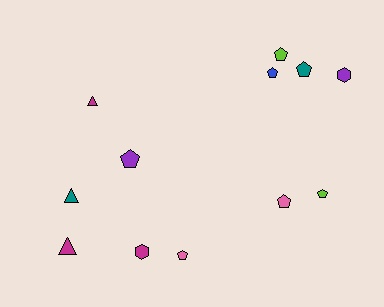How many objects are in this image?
There are 12 objects.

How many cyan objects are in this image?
There are no cyan objects.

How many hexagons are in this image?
There are 2 hexagons.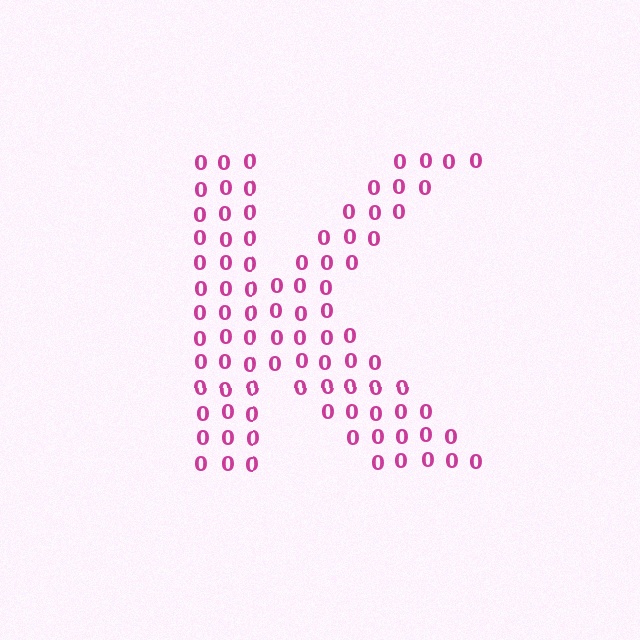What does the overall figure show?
The overall figure shows the letter K.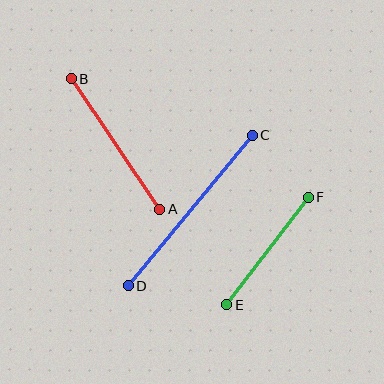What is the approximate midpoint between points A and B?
The midpoint is at approximately (116, 144) pixels.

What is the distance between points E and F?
The distance is approximately 135 pixels.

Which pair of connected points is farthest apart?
Points C and D are farthest apart.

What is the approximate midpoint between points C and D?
The midpoint is at approximately (190, 210) pixels.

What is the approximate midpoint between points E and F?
The midpoint is at approximately (267, 251) pixels.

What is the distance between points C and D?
The distance is approximately 195 pixels.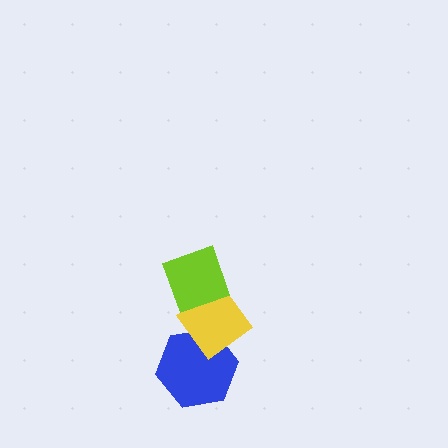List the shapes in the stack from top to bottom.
From top to bottom: the lime diamond, the yellow diamond, the blue hexagon.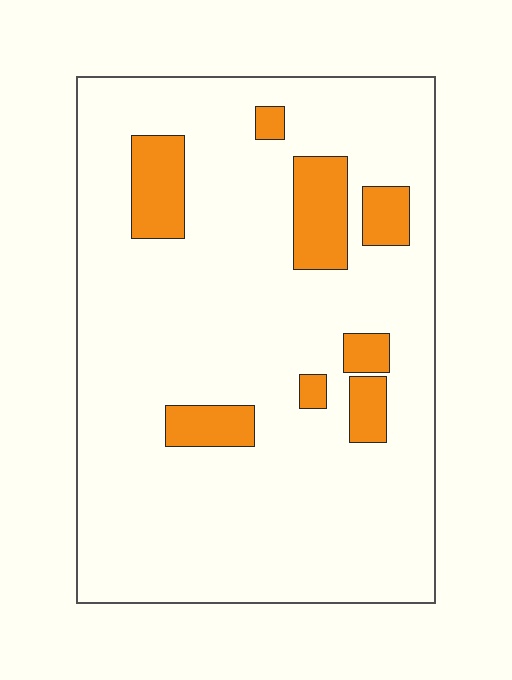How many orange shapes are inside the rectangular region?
8.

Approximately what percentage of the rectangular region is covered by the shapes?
Approximately 15%.